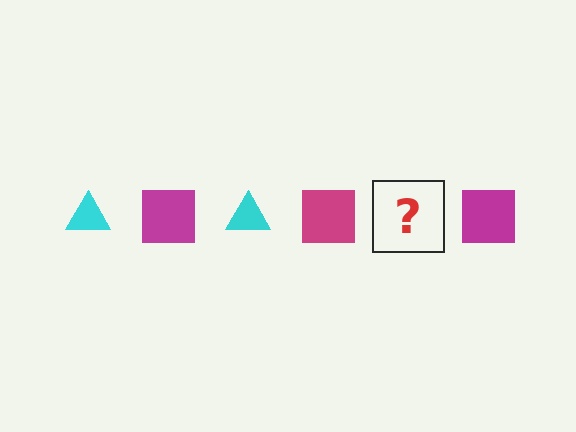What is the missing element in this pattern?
The missing element is a cyan triangle.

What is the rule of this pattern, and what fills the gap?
The rule is that the pattern alternates between cyan triangle and magenta square. The gap should be filled with a cyan triangle.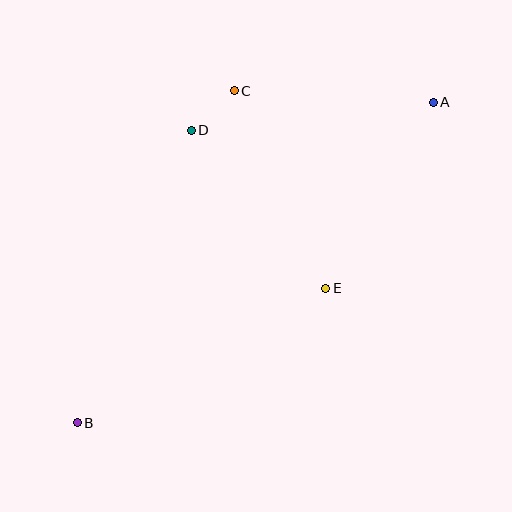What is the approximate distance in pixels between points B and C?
The distance between B and C is approximately 368 pixels.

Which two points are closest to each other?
Points C and D are closest to each other.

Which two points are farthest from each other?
Points A and B are farthest from each other.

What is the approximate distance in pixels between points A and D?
The distance between A and D is approximately 244 pixels.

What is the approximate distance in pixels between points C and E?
The distance between C and E is approximately 217 pixels.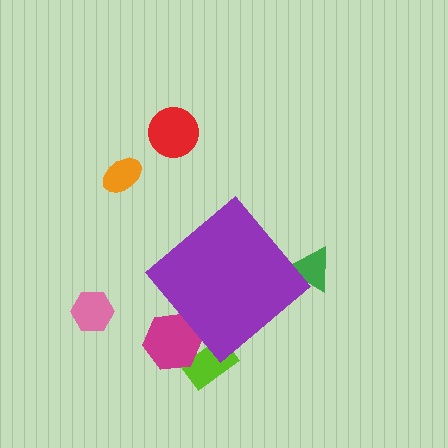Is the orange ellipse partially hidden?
No, the orange ellipse is fully visible.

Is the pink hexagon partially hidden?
No, the pink hexagon is fully visible.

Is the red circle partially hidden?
No, the red circle is fully visible.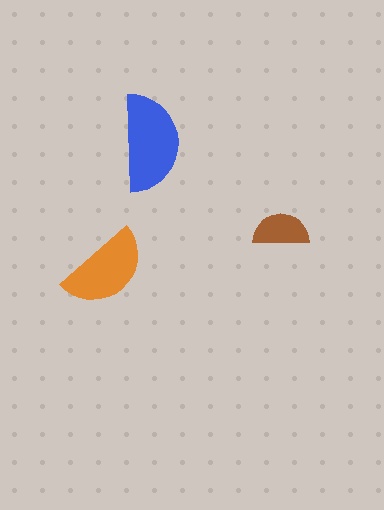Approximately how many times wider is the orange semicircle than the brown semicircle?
About 1.5 times wider.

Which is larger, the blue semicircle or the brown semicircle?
The blue one.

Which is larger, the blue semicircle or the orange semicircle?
The blue one.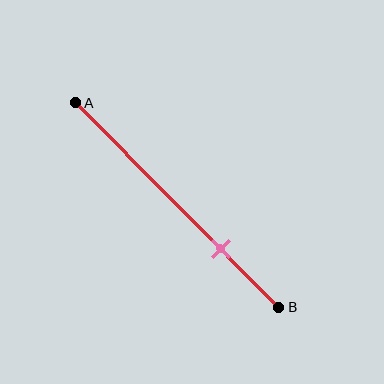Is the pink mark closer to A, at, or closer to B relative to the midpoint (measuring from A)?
The pink mark is closer to point B than the midpoint of segment AB.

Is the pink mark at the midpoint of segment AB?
No, the mark is at about 70% from A, not at the 50% midpoint.